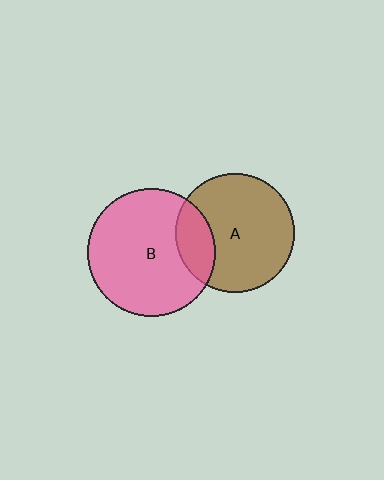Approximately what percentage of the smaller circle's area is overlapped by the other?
Approximately 20%.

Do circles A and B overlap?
Yes.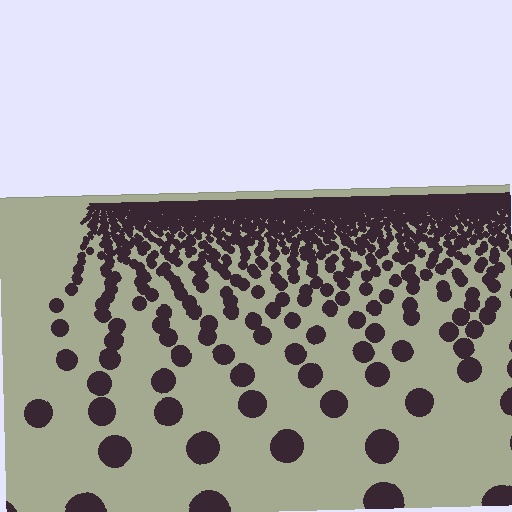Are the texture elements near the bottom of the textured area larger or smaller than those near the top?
Larger. Near the bottom, elements are closer to the viewer and appear at a bigger on-screen size.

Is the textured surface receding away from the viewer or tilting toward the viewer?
The surface is receding away from the viewer. Texture elements get smaller and denser toward the top.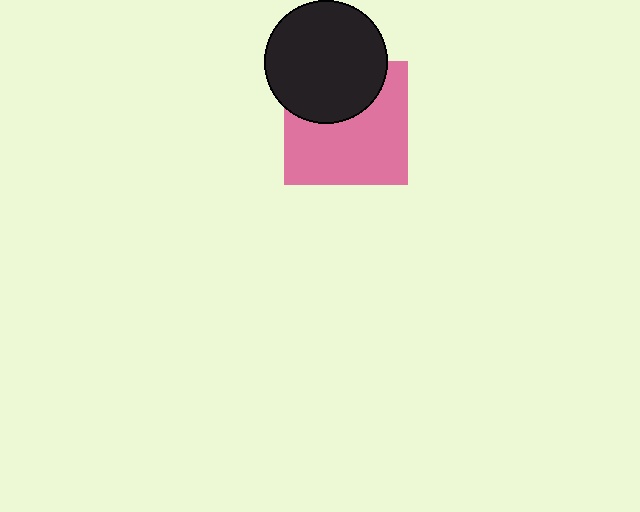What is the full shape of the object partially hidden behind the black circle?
The partially hidden object is a pink square.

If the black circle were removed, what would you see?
You would see the complete pink square.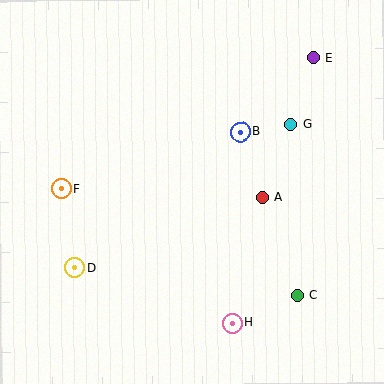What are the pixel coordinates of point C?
Point C is at (297, 295).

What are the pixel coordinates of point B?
Point B is at (241, 132).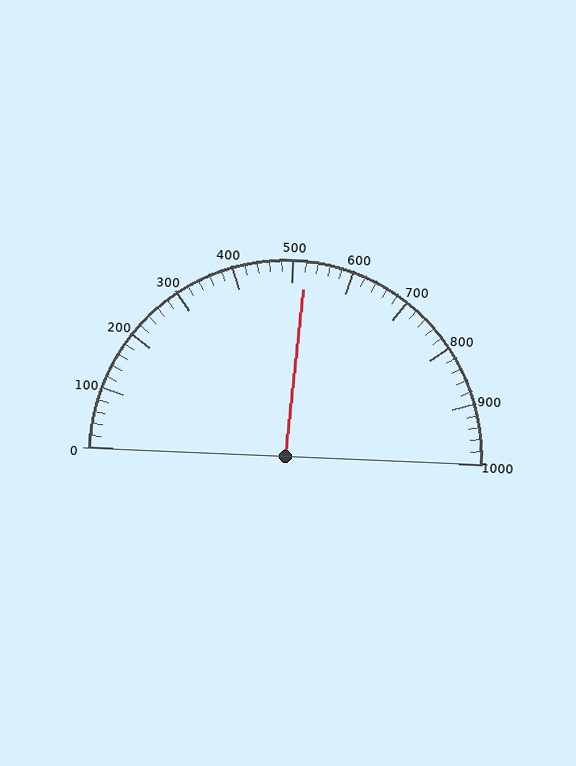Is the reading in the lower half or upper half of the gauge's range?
The reading is in the upper half of the range (0 to 1000).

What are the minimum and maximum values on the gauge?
The gauge ranges from 0 to 1000.